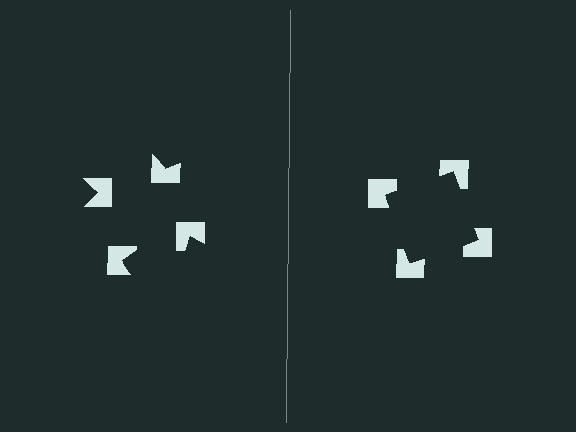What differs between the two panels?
The notched squares are positioned identically on both sides; only the wedge orientations differ. On the right they align to a square; on the left they are misaligned.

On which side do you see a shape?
An illusory square appears on the right side. On the left side the wedge cuts are rotated, so no coherent shape forms.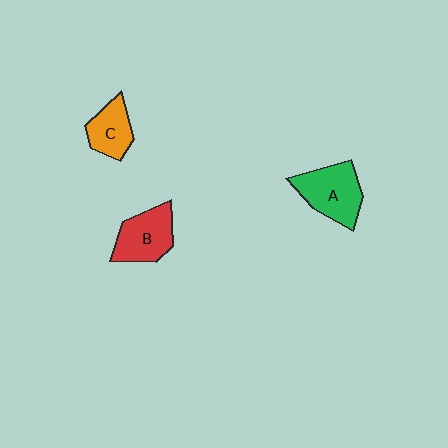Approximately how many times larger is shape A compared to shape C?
Approximately 1.5 times.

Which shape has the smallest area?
Shape C (orange).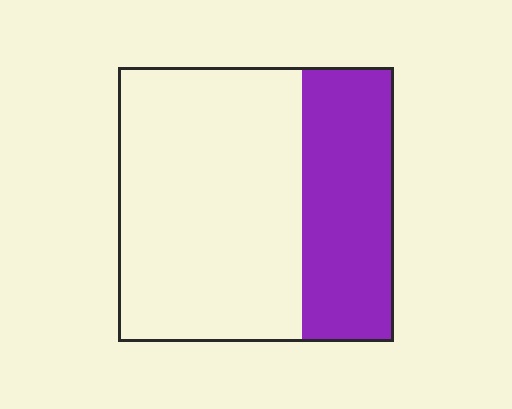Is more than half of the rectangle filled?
No.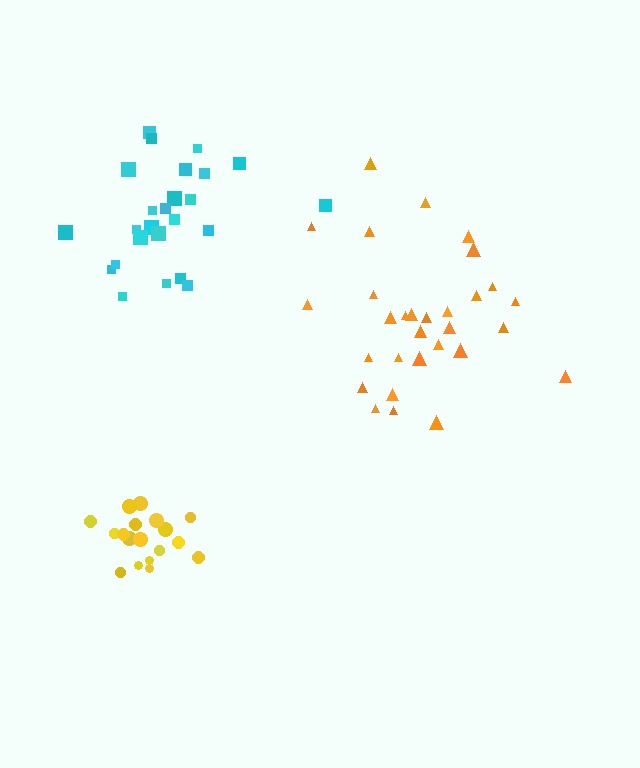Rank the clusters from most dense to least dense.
yellow, cyan, orange.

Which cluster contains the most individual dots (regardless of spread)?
Orange (30).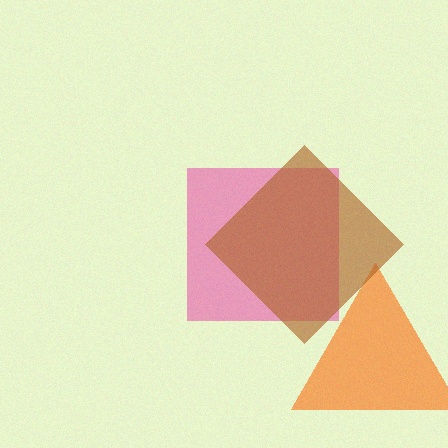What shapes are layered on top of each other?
The layered shapes are: a pink square, an orange triangle, a brown diamond.